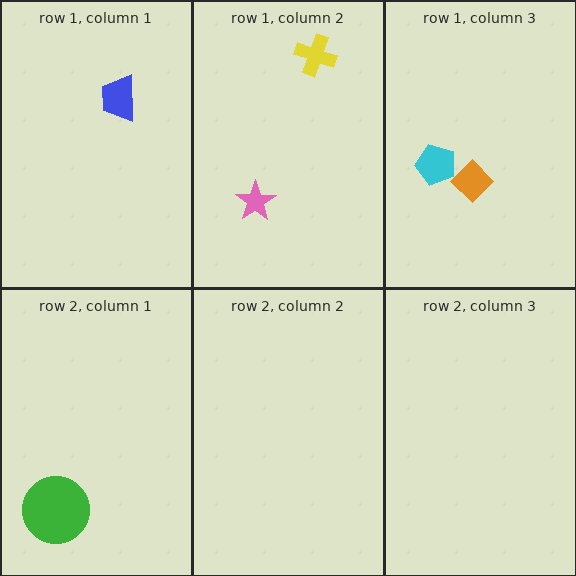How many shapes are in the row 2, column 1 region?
1.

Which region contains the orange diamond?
The row 1, column 3 region.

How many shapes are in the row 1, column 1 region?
1.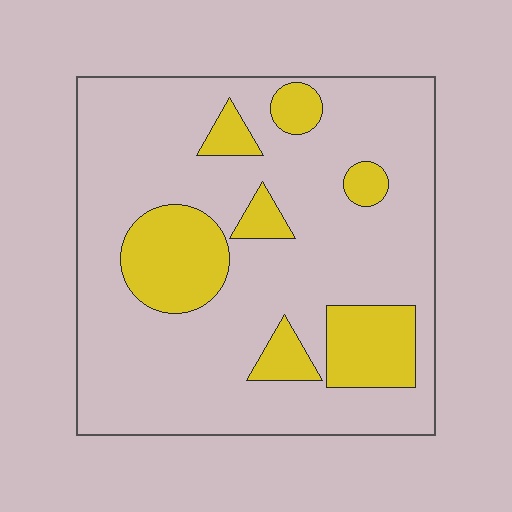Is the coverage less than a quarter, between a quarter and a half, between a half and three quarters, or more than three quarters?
Less than a quarter.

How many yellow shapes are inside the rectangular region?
7.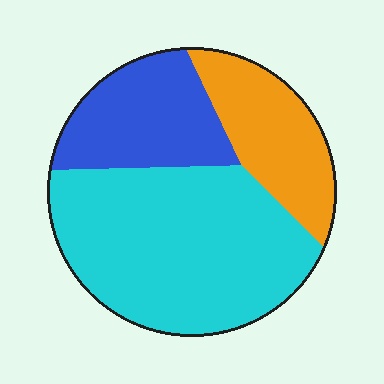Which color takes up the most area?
Cyan, at roughly 55%.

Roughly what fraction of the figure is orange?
Orange covers 22% of the figure.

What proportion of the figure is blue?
Blue takes up about one quarter (1/4) of the figure.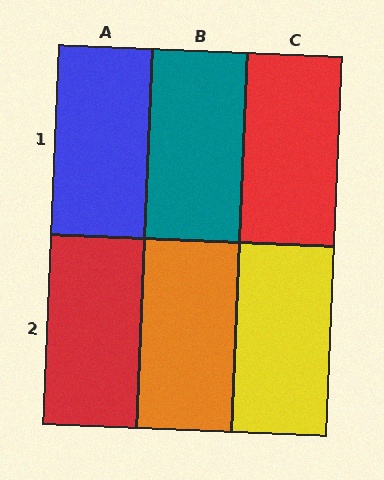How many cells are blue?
1 cell is blue.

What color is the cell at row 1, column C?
Red.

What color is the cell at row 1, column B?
Teal.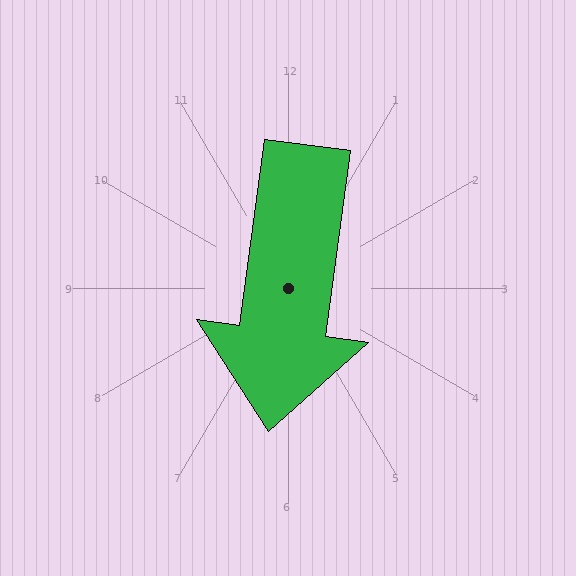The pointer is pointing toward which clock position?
Roughly 6 o'clock.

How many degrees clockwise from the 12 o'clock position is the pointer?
Approximately 188 degrees.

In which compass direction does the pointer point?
South.